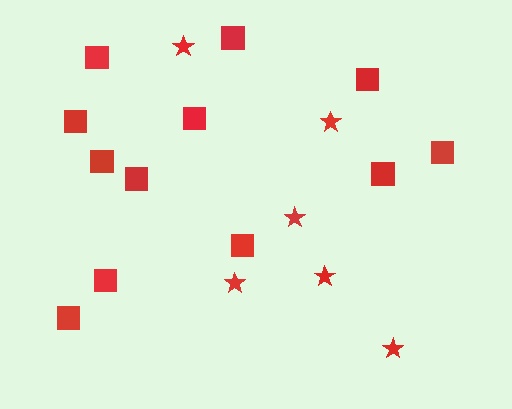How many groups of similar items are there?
There are 2 groups: one group of squares (12) and one group of stars (6).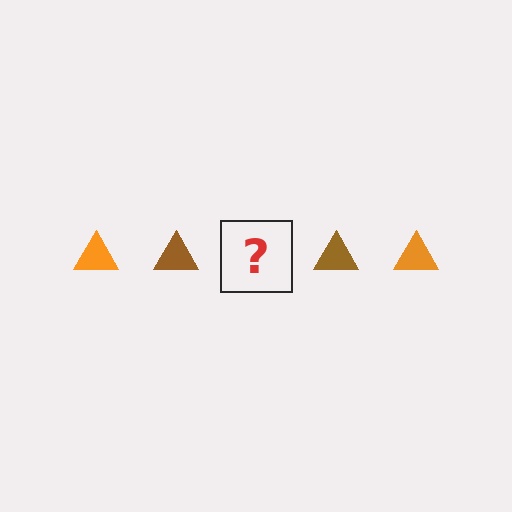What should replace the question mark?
The question mark should be replaced with an orange triangle.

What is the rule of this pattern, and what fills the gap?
The rule is that the pattern cycles through orange, brown triangles. The gap should be filled with an orange triangle.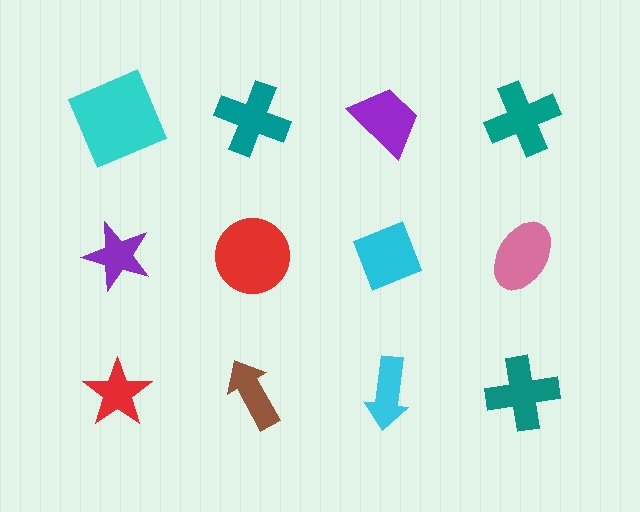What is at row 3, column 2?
A brown arrow.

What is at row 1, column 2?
A teal cross.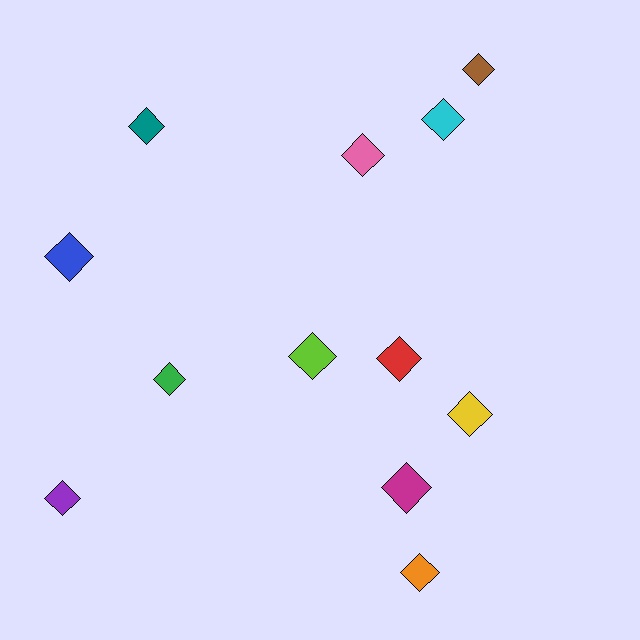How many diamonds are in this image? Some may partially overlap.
There are 12 diamonds.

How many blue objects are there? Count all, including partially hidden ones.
There is 1 blue object.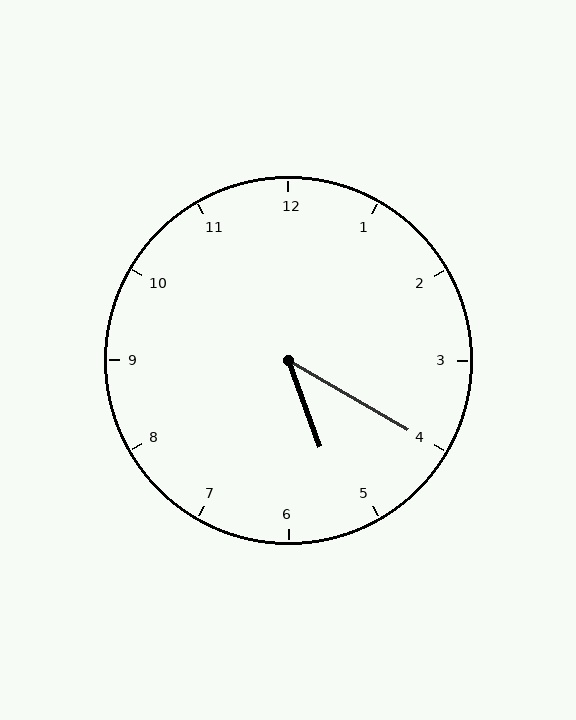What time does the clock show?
5:20.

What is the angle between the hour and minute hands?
Approximately 40 degrees.